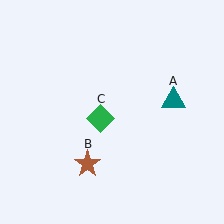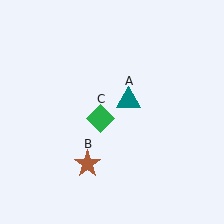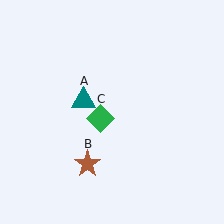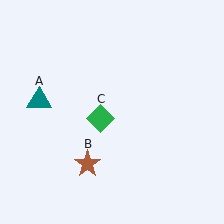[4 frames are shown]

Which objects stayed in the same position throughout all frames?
Brown star (object B) and green diamond (object C) remained stationary.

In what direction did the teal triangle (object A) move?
The teal triangle (object A) moved left.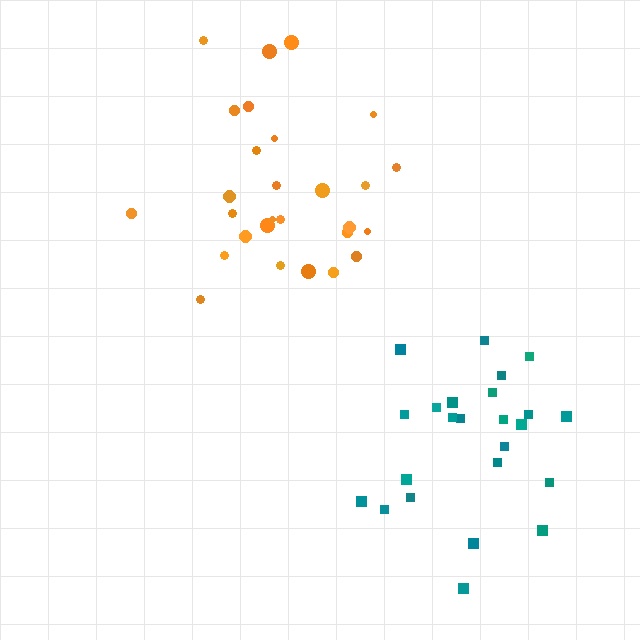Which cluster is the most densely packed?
Orange.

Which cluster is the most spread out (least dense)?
Teal.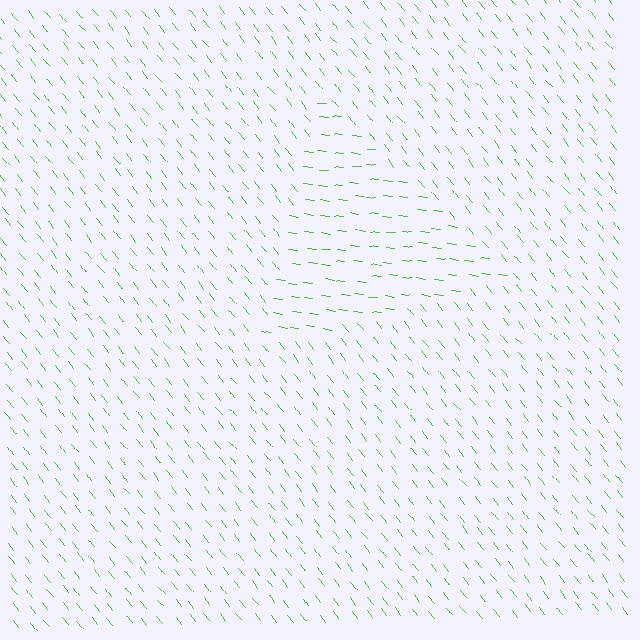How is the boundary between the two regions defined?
The boundary is defined purely by a change in line orientation (approximately 45 degrees difference). All lines are the same color and thickness.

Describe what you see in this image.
The image is filled with small lime line segments. A triangle region in the image has lines oriented differently from the surrounding lines, creating a visible texture boundary.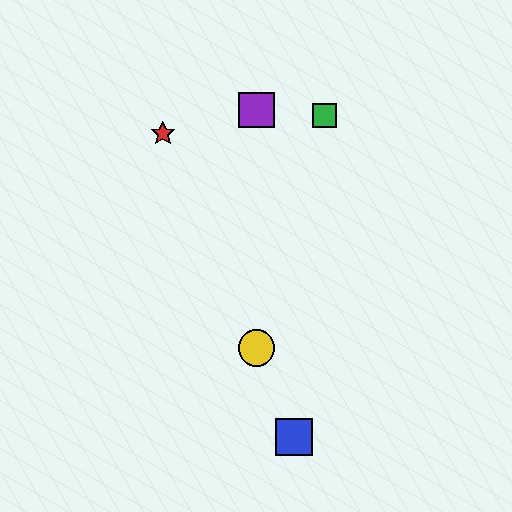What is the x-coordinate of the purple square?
The purple square is at x≈257.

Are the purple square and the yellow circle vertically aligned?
Yes, both are at x≈257.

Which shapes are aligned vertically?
The yellow circle, the purple square are aligned vertically.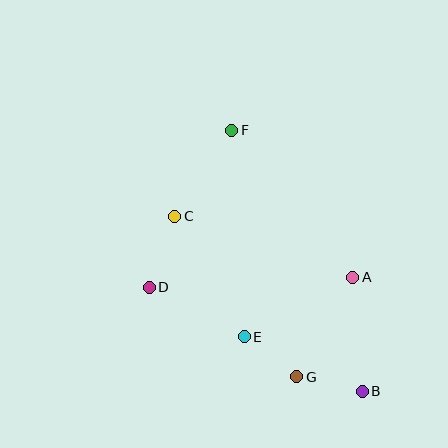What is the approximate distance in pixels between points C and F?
The distance between C and F is approximately 103 pixels.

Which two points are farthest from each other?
Points B and F are farthest from each other.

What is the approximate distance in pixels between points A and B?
The distance between A and B is approximately 115 pixels.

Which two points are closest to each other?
Points E and G are closest to each other.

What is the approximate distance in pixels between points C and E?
The distance between C and E is approximately 139 pixels.